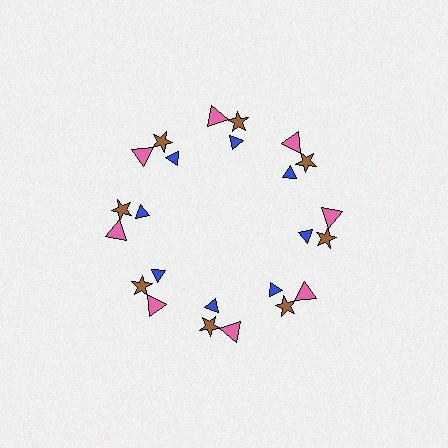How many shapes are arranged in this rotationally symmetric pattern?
There are 24 shapes, arranged in 8 groups of 3.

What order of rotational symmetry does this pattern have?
This pattern has 8-fold rotational symmetry.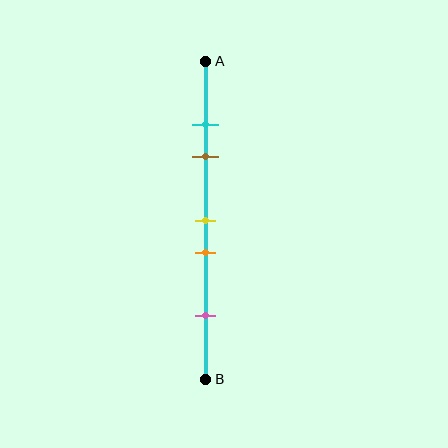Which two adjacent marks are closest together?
The cyan and brown marks are the closest adjacent pair.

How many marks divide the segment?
There are 5 marks dividing the segment.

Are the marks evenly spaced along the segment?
No, the marks are not evenly spaced.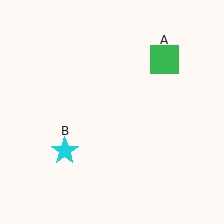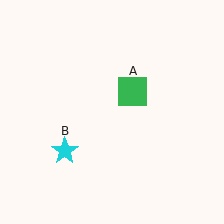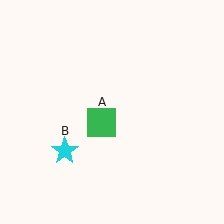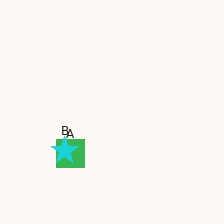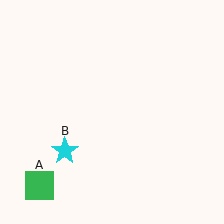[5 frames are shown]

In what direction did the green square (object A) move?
The green square (object A) moved down and to the left.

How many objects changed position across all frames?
1 object changed position: green square (object A).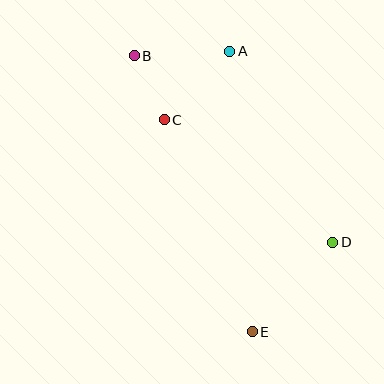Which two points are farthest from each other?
Points B and E are farthest from each other.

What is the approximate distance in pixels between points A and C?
The distance between A and C is approximately 95 pixels.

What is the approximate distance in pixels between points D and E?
The distance between D and E is approximately 120 pixels.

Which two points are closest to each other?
Points B and C are closest to each other.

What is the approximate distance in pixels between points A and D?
The distance between A and D is approximately 217 pixels.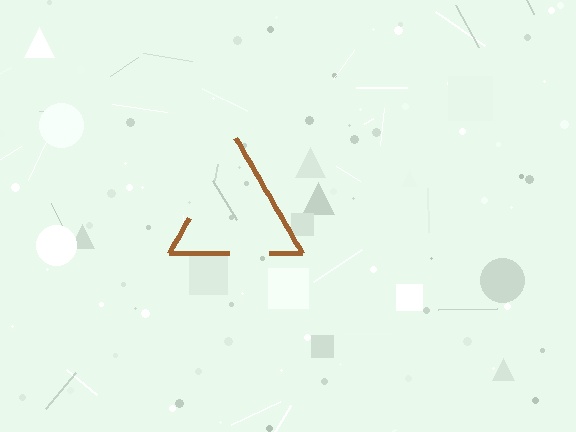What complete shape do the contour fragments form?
The contour fragments form a triangle.